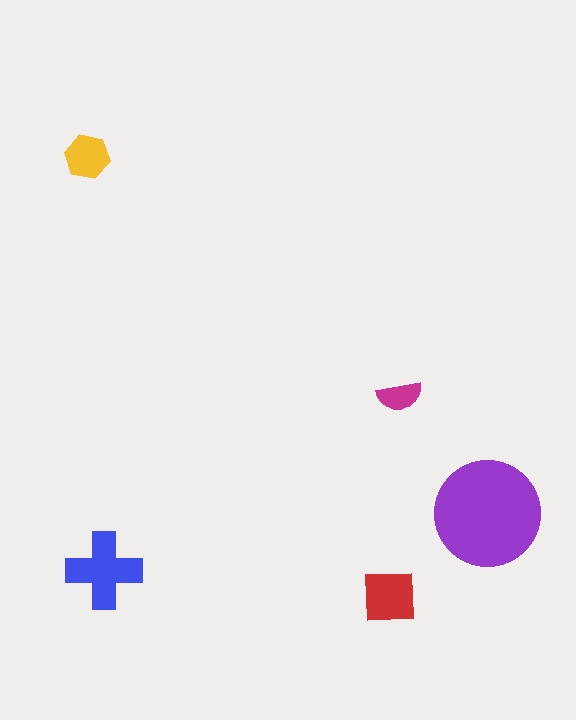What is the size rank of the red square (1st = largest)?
3rd.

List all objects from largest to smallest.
The purple circle, the blue cross, the red square, the yellow hexagon, the magenta semicircle.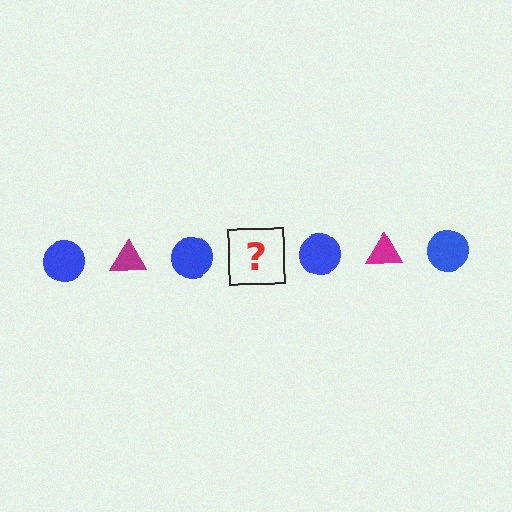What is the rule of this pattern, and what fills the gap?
The rule is that the pattern alternates between blue circle and magenta triangle. The gap should be filled with a magenta triangle.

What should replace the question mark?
The question mark should be replaced with a magenta triangle.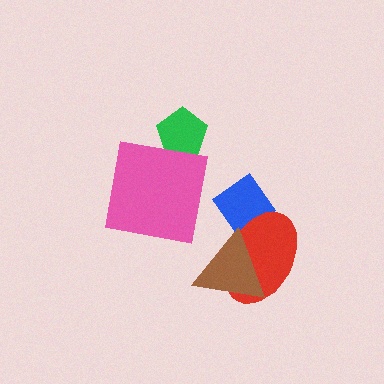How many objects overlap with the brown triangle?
2 objects overlap with the brown triangle.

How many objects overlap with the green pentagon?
0 objects overlap with the green pentagon.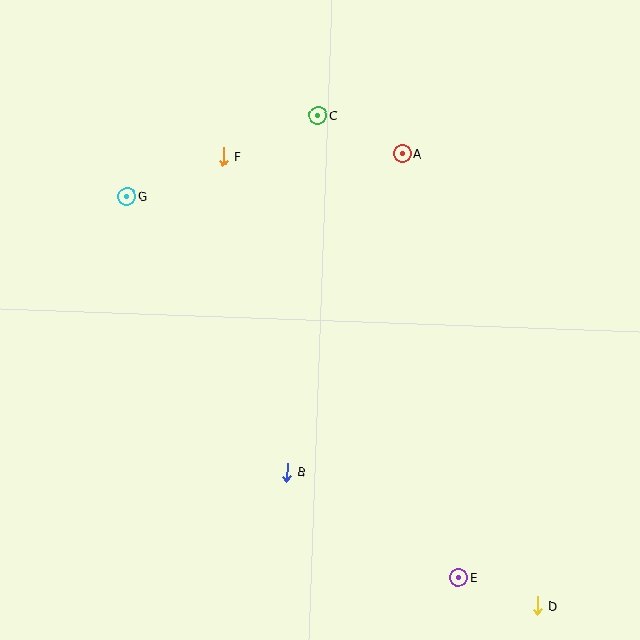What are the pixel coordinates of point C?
Point C is at (318, 115).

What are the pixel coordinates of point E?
Point E is at (459, 578).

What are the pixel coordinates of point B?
Point B is at (287, 472).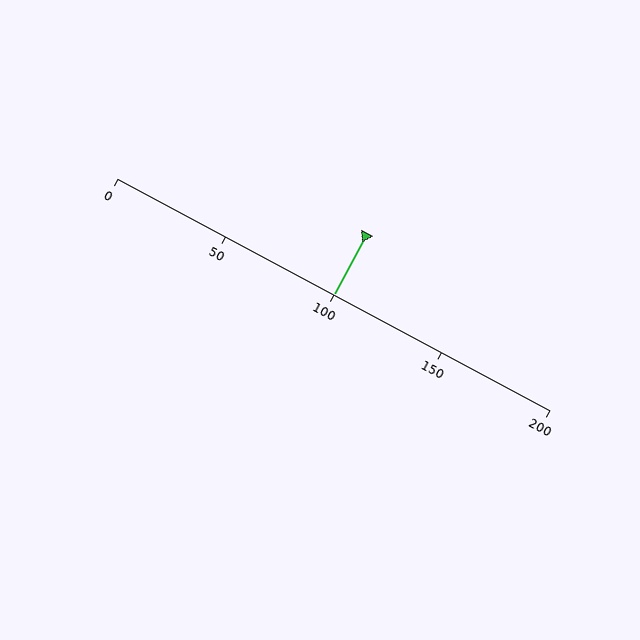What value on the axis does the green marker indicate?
The marker indicates approximately 100.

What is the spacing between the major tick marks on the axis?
The major ticks are spaced 50 apart.